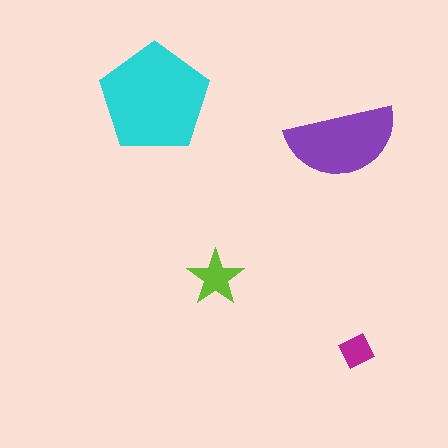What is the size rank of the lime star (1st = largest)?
3rd.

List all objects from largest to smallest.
The cyan pentagon, the purple semicircle, the lime star, the magenta diamond.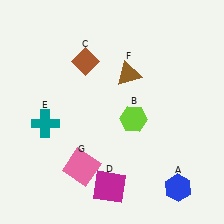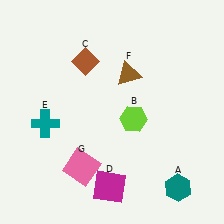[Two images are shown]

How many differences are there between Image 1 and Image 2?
There is 1 difference between the two images.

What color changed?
The hexagon (A) changed from blue in Image 1 to teal in Image 2.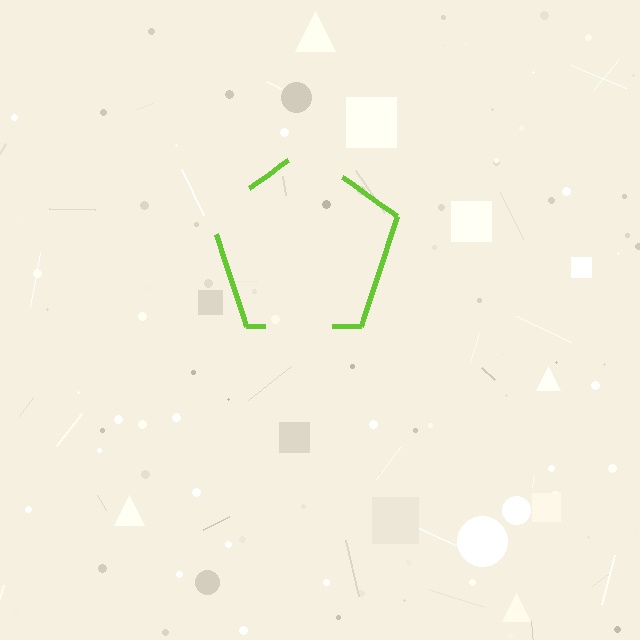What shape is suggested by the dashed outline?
The dashed outline suggests a pentagon.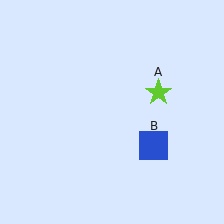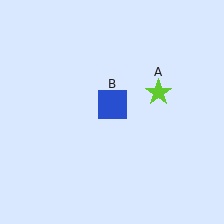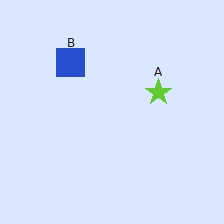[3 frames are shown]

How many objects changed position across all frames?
1 object changed position: blue square (object B).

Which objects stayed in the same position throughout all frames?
Lime star (object A) remained stationary.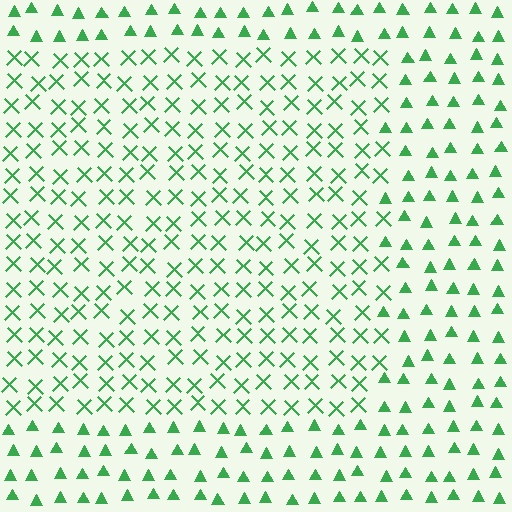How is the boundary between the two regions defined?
The boundary is defined by a change in element shape: X marks inside vs. triangles outside. All elements share the same color and spacing.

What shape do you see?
I see a rectangle.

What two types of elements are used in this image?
The image uses X marks inside the rectangle region and triangles outside it.